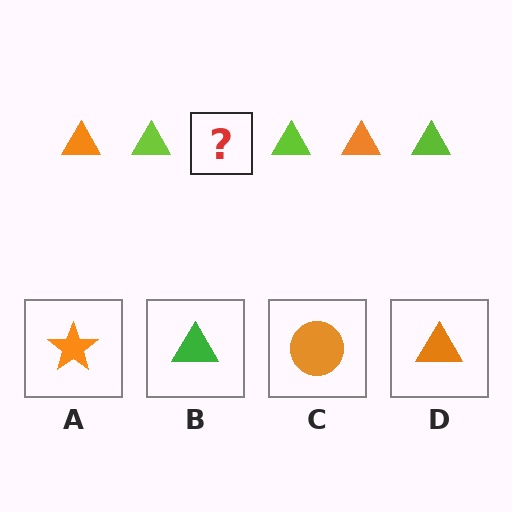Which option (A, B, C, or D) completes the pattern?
D.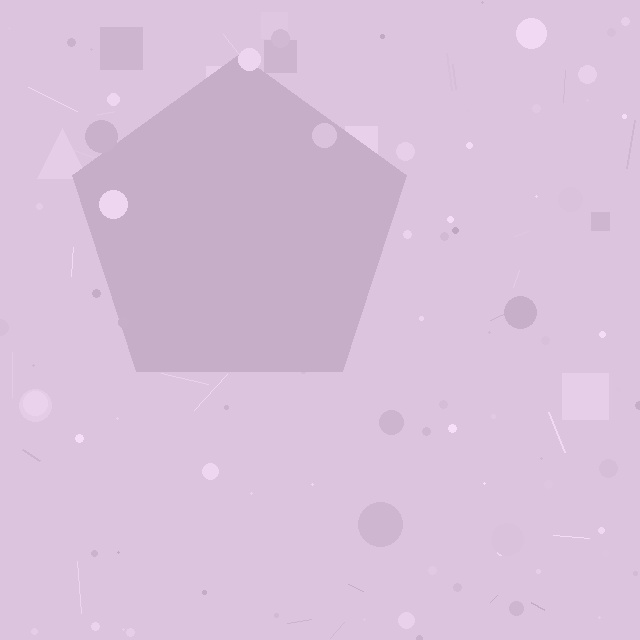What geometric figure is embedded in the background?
A pentagon is embedded in the background.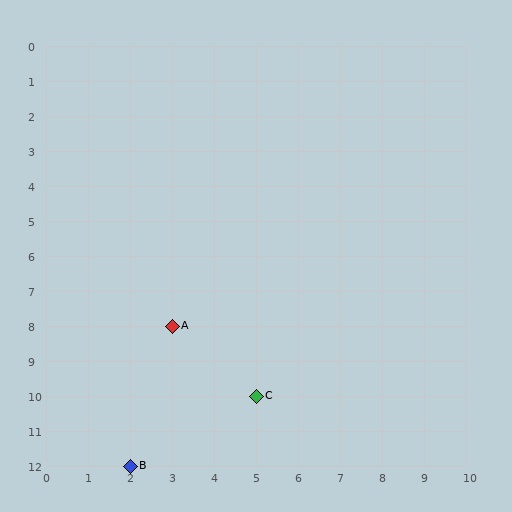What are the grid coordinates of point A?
Point A is at grid coordinates (3, 8).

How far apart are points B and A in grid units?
Points B and A are 1 column and 4 rows apart (about 4.1 grid units diagonally).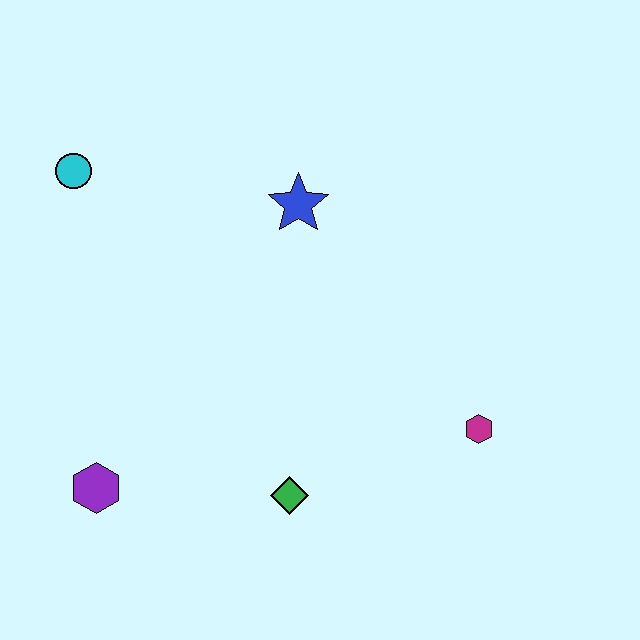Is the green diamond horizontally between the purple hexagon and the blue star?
Yes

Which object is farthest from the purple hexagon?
The magenta hexagon is farthest from the purple hexagon.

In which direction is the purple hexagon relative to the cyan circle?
The purple hexagon is below the cyan circle.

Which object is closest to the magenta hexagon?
The green diamond is closest to the magenta hexagon.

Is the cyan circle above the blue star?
Yes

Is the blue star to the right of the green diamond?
Yes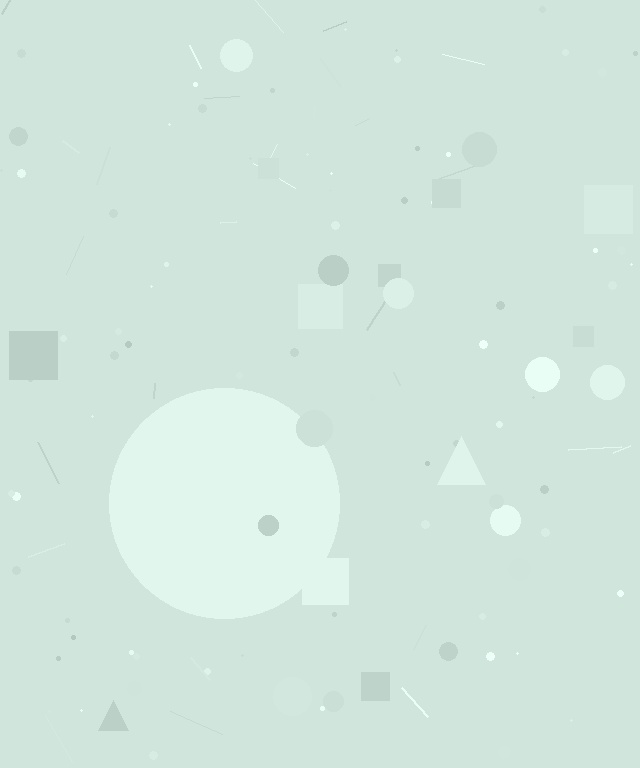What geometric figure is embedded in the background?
A circle is embedded in the background.